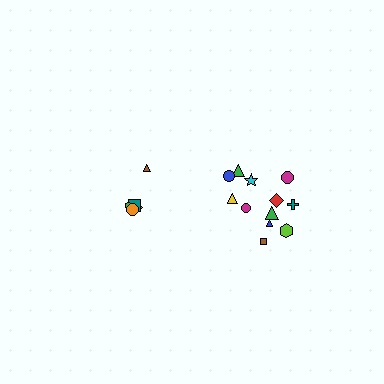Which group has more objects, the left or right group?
The right group.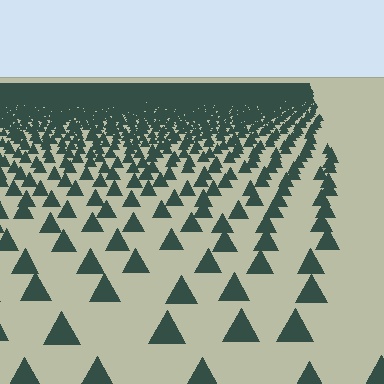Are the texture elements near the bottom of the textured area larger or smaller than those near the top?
Larger. Near the bottom, elements are closer to the viewer and appear at a bigger on-screen size.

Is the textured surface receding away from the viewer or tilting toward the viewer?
The surface is receding away from the viewer. Texture elements get smaller and denser toward the top.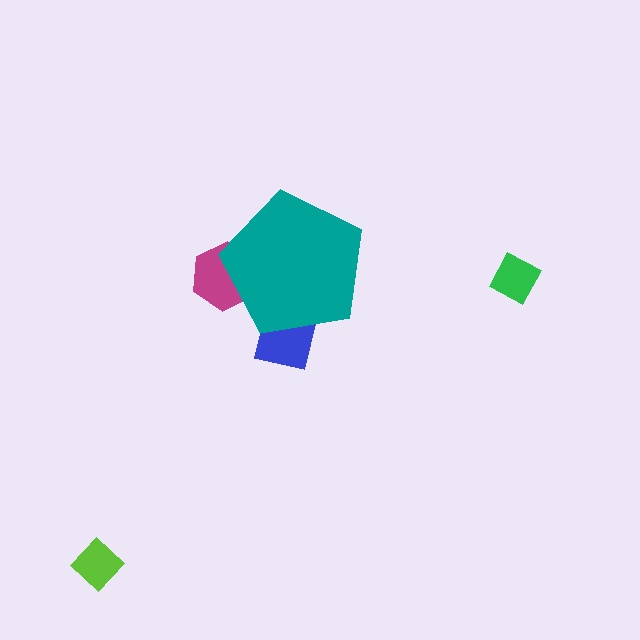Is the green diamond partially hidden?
No, the green diamond is fully visible.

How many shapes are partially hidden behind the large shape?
2 shapes are partially hidden.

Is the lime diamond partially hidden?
No, the lime diamond is fully visible.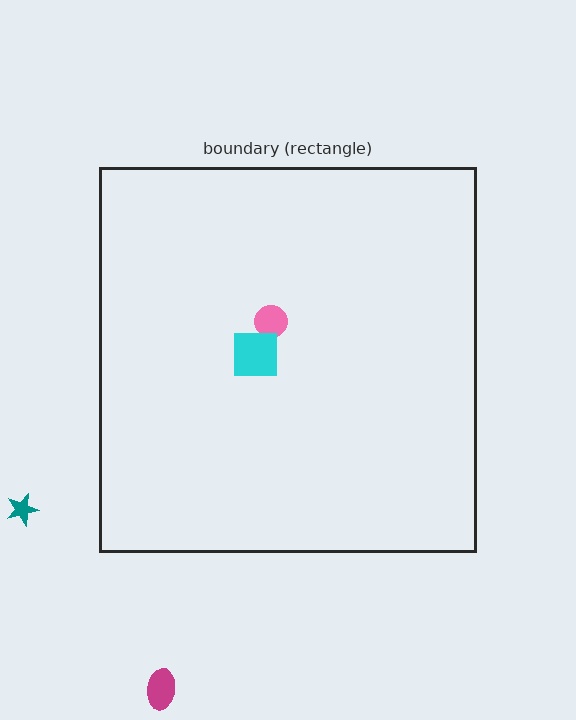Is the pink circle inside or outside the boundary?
Inside.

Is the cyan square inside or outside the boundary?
Inside.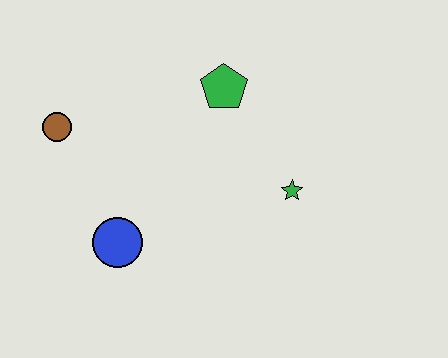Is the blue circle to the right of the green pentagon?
No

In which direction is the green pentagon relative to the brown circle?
The green pentagon is to the right of the brown circle.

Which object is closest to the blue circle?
The brown circle is closest to the blue circle.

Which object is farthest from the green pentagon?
The blue circle is farthest from the green pentagon.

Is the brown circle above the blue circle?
Yes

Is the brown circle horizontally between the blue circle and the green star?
No